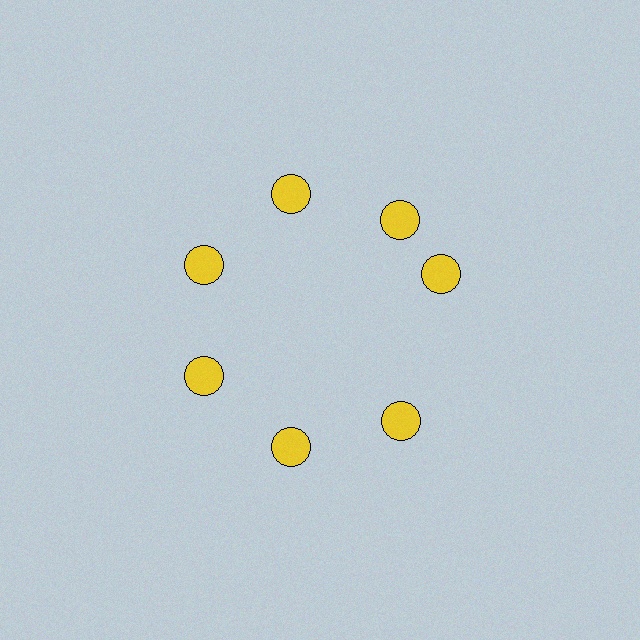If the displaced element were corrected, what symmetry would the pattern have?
It would have 7-fold rotational symmetry — the pattern would map onto itself every 51 degrees.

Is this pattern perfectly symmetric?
No. The 7 yellow circles are arranged in a ring, but one element near the 3 o'clock position is rotated out of alignment along the ring, breaking the 7-fold rotational symmetry.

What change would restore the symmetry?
The symmetry would be restored by rotating it back into even spacing with its neighbors so that all 7 circles sit at equal angles and equal distance from the center.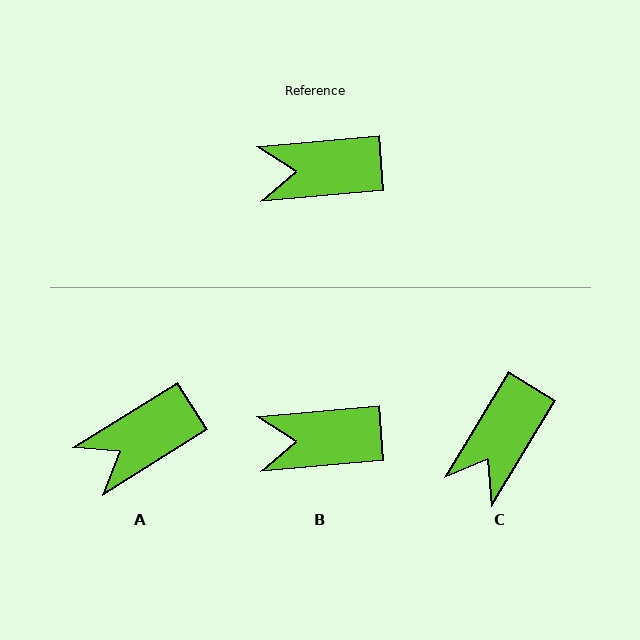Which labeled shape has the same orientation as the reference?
B.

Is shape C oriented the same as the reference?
No, it is off by about 54 degrees.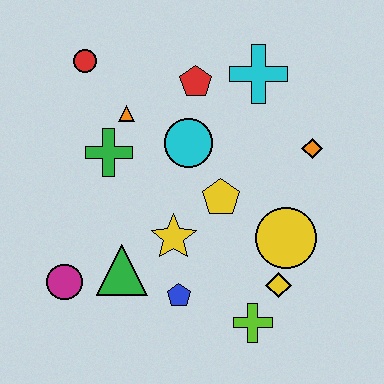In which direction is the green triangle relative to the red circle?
The green triangle is below the red circle.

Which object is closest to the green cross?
The orange triangle is closest to the green cross.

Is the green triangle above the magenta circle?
Yes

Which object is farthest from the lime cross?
The red circle is farthest from the lime cross.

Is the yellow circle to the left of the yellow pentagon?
No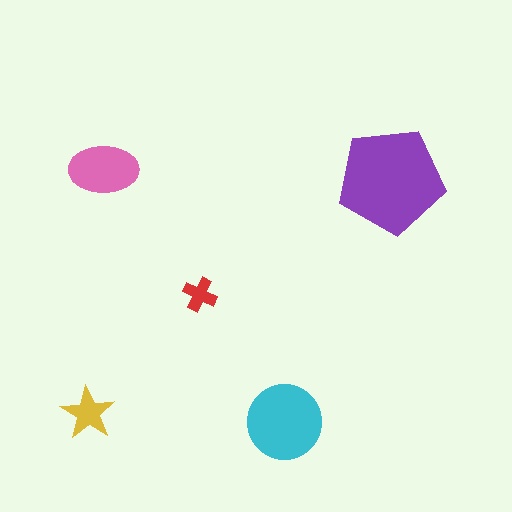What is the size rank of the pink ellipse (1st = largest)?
3rd.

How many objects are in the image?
There are 5 objects in the image.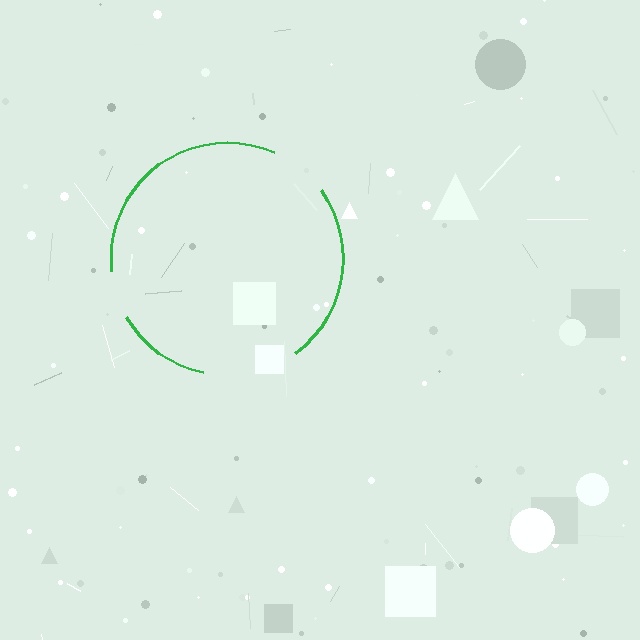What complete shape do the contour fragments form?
The contour fragments form a circle.